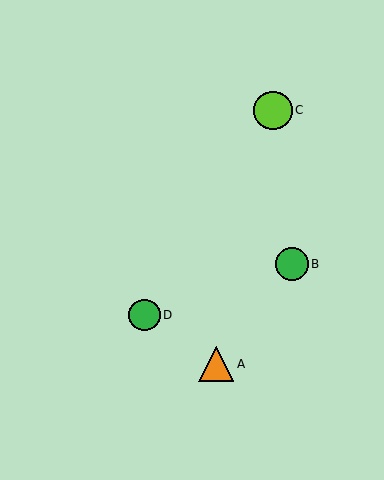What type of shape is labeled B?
Shape B is a green circle.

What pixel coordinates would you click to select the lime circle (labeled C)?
Click at (273, 110) to select the lime circle C.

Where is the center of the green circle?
The center of the green circle is at (144, 315).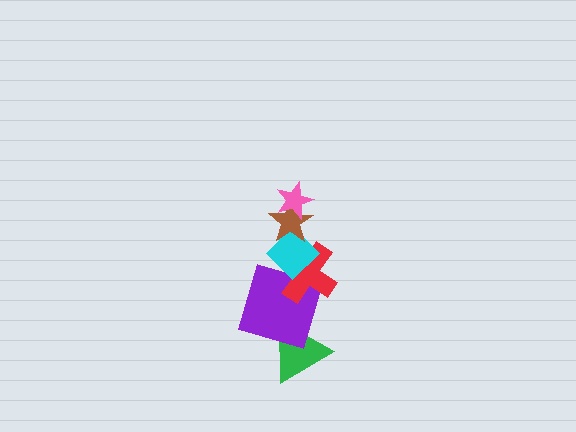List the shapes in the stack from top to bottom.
From top to bottom: the pink star, the brown star, the cyan diamond, the red cross, the purple square, the green triangle.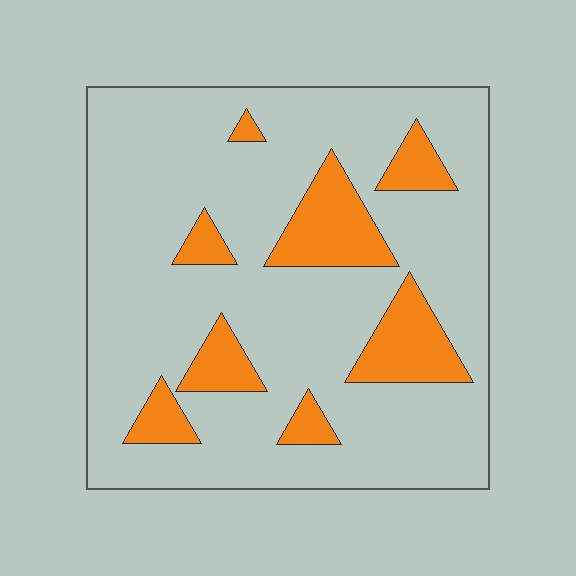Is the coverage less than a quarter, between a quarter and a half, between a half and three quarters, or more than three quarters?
Less than a quarter.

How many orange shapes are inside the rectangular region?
8.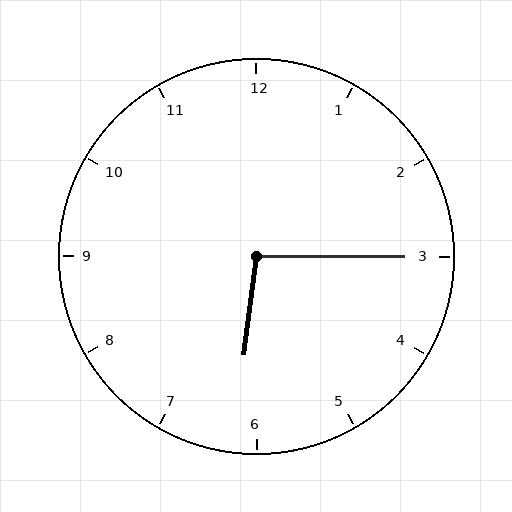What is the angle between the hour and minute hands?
Approximately 98 degrees.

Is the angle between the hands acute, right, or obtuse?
It is obtuse.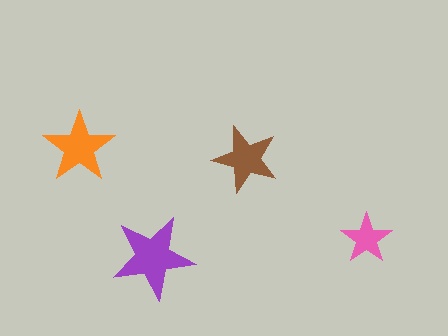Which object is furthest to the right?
The pink star is rightmost.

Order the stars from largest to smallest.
the purple one, the orange one, the brown one, the pink one.